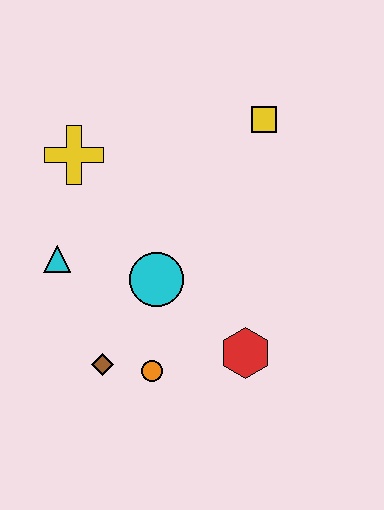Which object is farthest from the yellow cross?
The red hexagon is farthest from the yellow cross.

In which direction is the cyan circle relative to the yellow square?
The cyan circle is below the yellow square.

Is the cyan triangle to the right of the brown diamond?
No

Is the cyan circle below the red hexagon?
No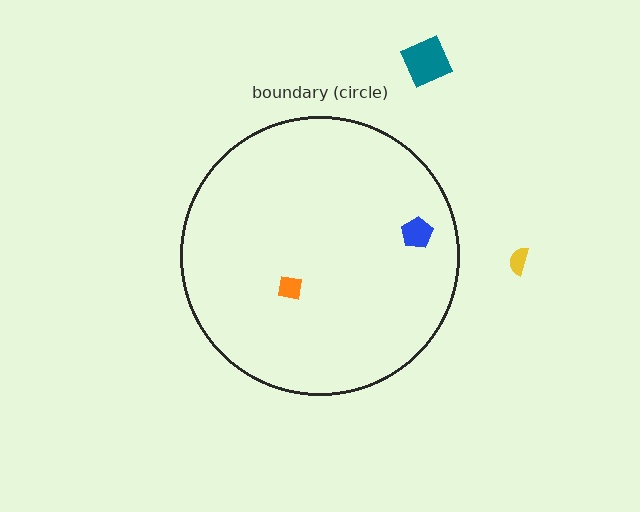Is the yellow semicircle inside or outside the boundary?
Outside.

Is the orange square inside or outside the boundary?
Inside.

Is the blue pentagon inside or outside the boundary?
Inside.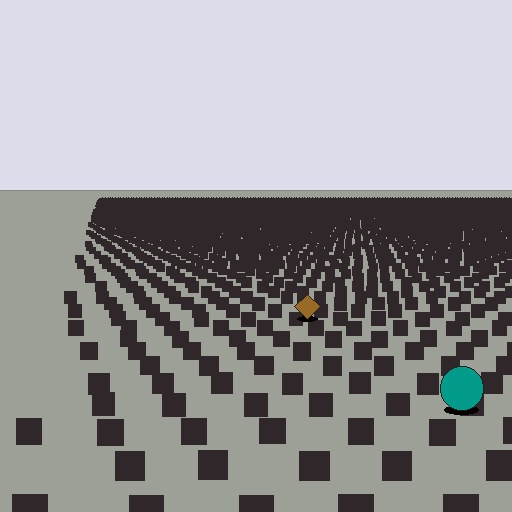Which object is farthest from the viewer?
The brown diamond is farthest from the viewer. It appears smaller and the ground texture around it is denser.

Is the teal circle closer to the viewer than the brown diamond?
Yes. The teal circle is closer — you can tell from the texture gradient: the ground texture is coarser near it.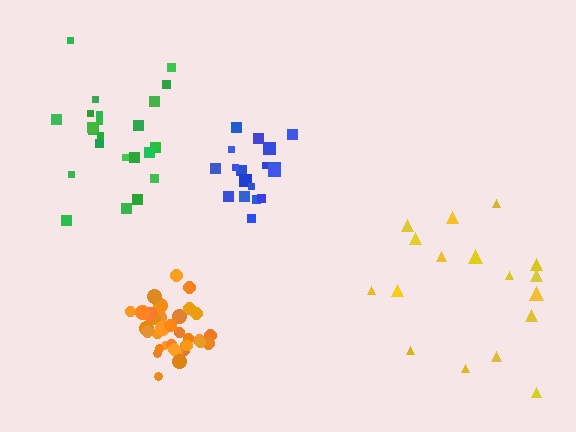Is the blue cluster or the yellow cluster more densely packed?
Blue.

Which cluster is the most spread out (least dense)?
Yellow.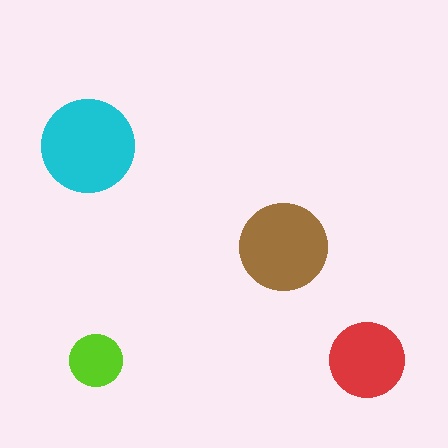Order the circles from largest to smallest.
the cyan one, the brown one, the red one, the lime one.